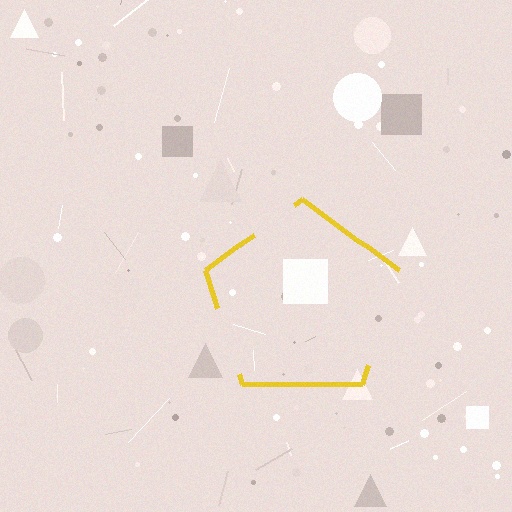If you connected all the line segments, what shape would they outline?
They would outline a pentagon.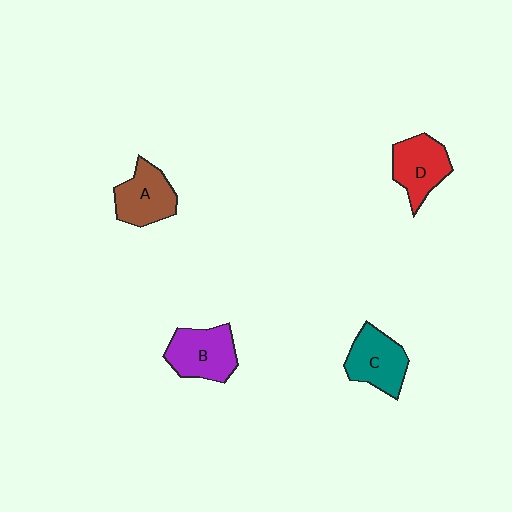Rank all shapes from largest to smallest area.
From largest to smallest: B (purple), C (teal), D (red), A (brown).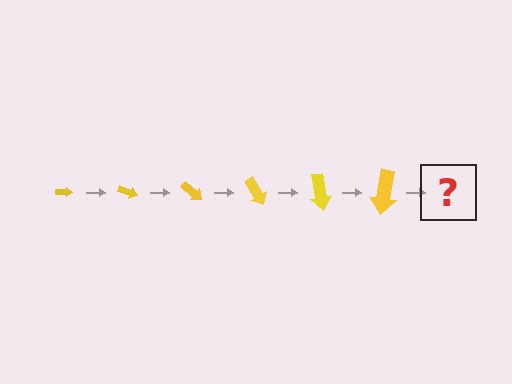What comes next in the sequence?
The next element should be an arrow, larger than the previous one and rotated 120 degrees from the start.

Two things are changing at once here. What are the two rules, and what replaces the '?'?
The two rules are that the arrow grows larger each step and it rotates 20 degrees each step. The '?' should be an arrow, larger than the previous one and rotated 120 degrees from the start.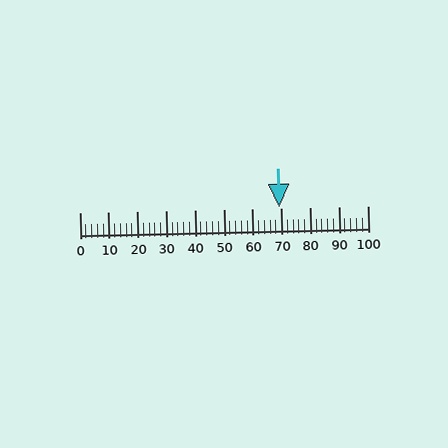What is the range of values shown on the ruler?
The ruler shows values from 0 to 100.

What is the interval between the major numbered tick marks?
The major tick marks are spaced 10 units apart.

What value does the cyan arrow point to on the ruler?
The cyan arrow points to approximately 69.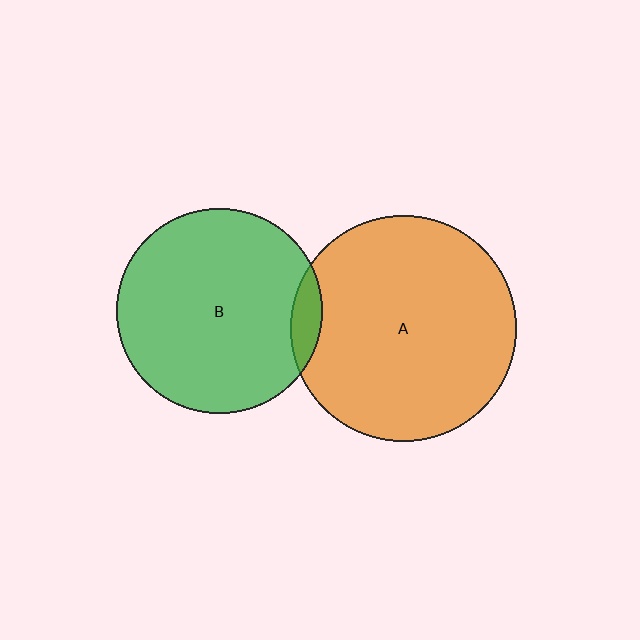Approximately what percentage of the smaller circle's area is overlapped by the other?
Approximately 5%.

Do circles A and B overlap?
Yes.